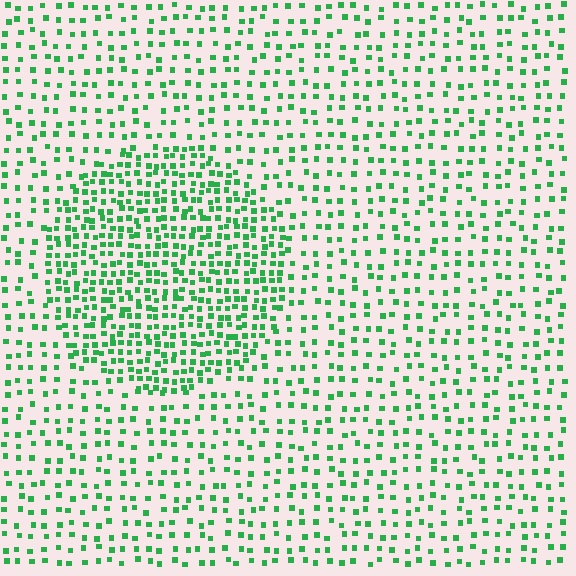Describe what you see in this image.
The image contains small green elements arranged at two different densities. A circle-shaped region is visible where the elements are more densely packed than the surrounding area.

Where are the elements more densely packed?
The elements are more densely packed inside the circle boundary.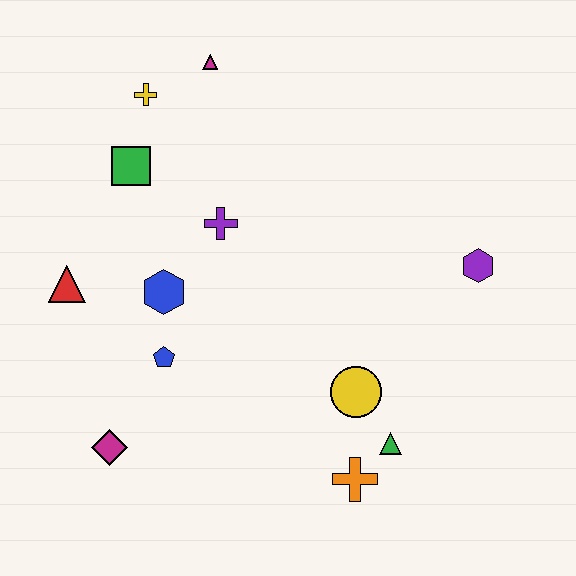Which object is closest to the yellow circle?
The green triangle is closest to the yellow circle.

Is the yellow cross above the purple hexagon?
Yes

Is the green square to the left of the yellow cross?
Yes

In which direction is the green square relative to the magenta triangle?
The green square is below the magenta triangle.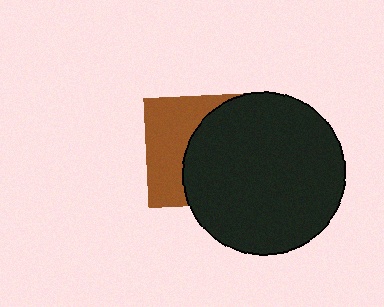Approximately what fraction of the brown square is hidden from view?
Roughly 56% of the brown square is hidden behind the black circle.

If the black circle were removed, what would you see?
You would see the complete brown square.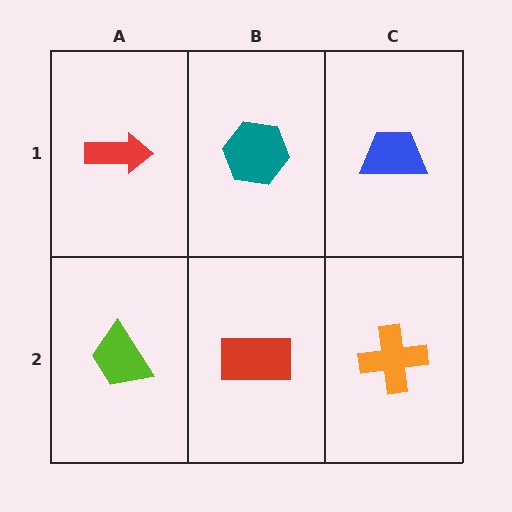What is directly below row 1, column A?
A lime trapezoid.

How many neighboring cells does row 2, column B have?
3.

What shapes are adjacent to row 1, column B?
A red rectangle (row 2, column B), a red arrow (row 1, column A), a blue trapezoid (row 1, column C).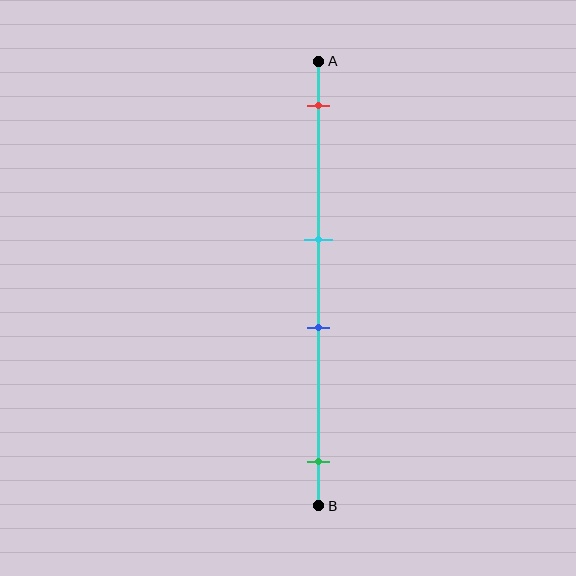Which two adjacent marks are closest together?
The cyan and blue marks are the closest adjacent pair.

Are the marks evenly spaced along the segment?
No, the marks are not evenly spaced.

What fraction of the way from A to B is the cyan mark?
The cyan mark is approximately 40% (0.4) of the way from A to B.